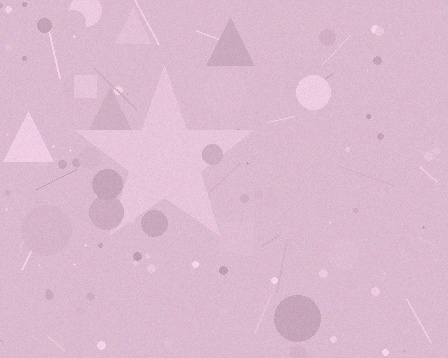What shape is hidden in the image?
A star is hidden in the image.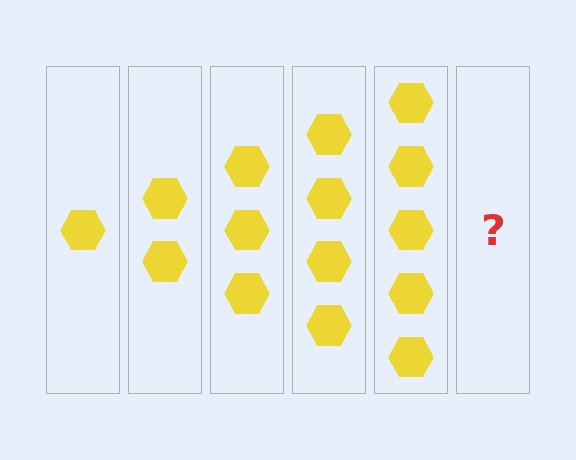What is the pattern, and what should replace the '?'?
The pattern is that each step adds one more hexagon. The '?' should be 6 hexagons.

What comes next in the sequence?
The next element should be 6 hexagons.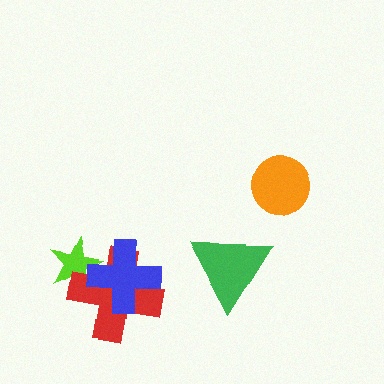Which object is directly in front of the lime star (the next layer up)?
The red cross is directly in front of the lime star.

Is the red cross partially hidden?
Yes, it is partially covered by another shape.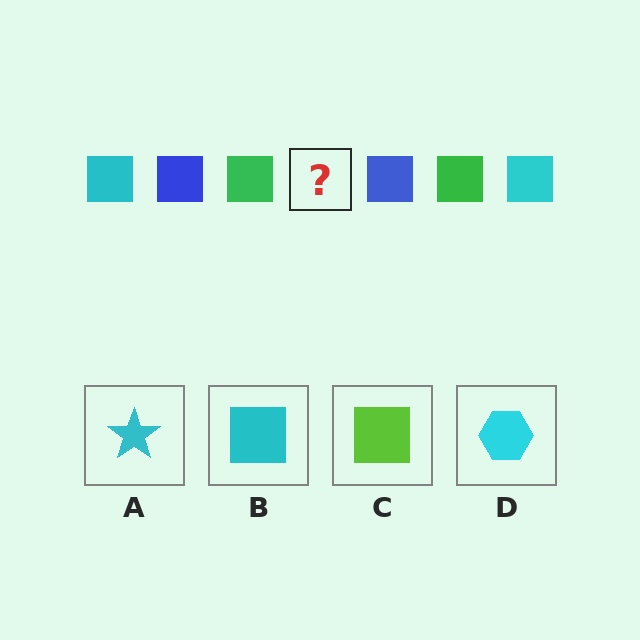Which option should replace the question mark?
Option B.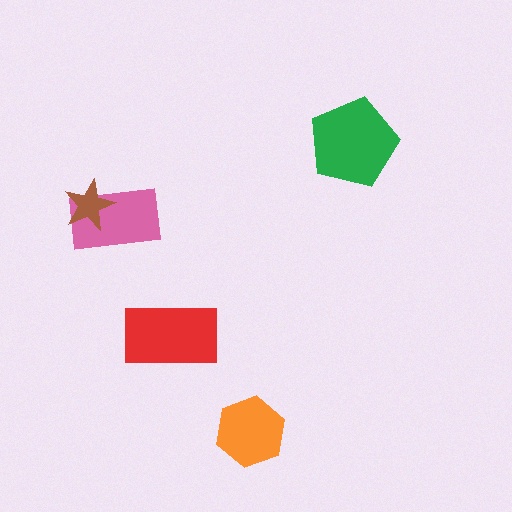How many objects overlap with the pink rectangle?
1 object overlaps with the pink rectangle.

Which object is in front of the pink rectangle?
The brown star is in front of the pink rectangle.